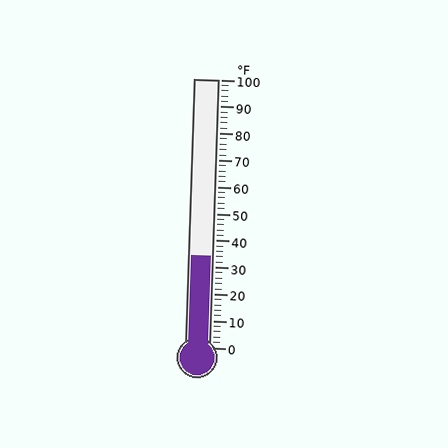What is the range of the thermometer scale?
The thermometer scale ranges from 0°F to 100°F.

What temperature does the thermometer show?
The thermometer shows approximately 34°F.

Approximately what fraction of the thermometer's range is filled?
The thermometer is filled to approximately 35% of its range.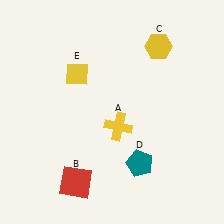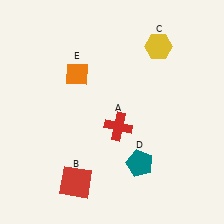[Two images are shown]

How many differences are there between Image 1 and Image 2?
There are 2 differences between the two images.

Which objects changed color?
A changed from yellow to red. E changed from yellow to orange.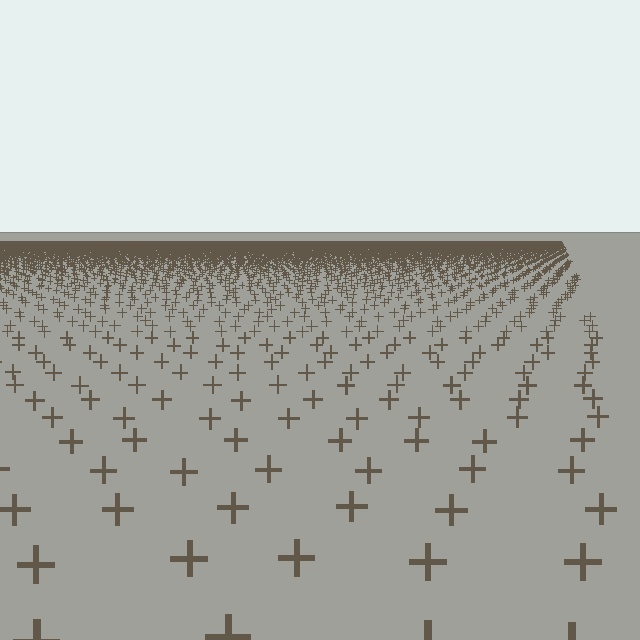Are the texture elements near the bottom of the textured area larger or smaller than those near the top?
Larger. Near the bottom, elements are closer to the viewer and appear at a bigger on-screen size.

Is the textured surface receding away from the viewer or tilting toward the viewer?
The surface is receding away from the viewer. Texture elements get smaller and denser toward the top.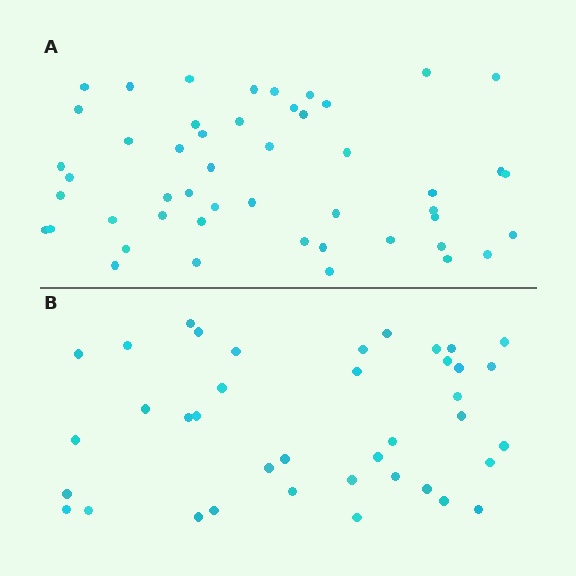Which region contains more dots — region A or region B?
Region A (the top region) has more dots.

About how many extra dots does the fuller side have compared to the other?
Region A has roughly 10 or so more dots than region B.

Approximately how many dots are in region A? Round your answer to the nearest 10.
About 50 dots. (The exact count is 49, which rounds to 50.)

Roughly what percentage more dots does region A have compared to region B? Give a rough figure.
About 25% more.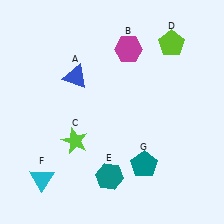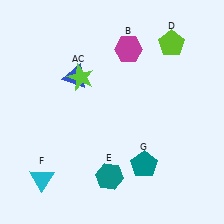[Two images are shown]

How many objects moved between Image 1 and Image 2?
1 object moved between the two images.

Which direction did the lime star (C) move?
The lime star (C) moved up.